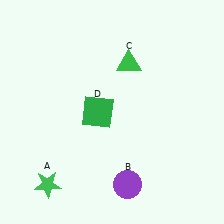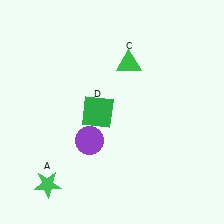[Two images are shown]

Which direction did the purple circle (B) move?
The purple circle (B) moved up.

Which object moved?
The purple circle (B) moved up.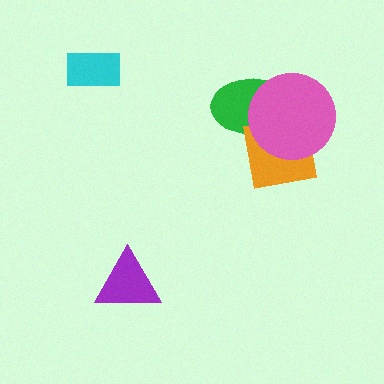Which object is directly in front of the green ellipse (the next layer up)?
The orange square is directly in front of the green ellipse.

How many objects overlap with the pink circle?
2 objects overlap with the pink circle.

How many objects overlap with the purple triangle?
0 objects overlap with the purple triangle.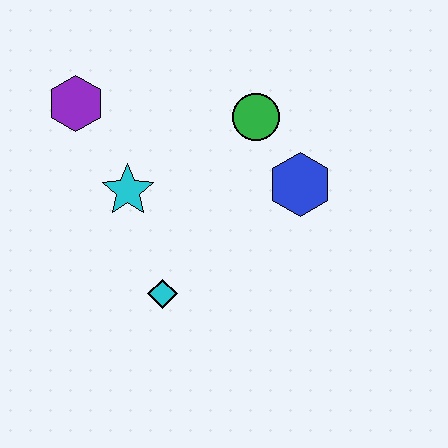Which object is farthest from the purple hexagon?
The blue hexagon is farthest from the purple hexagon.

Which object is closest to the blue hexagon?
The green circle is closest to the blue hexagon.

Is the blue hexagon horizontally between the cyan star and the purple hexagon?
No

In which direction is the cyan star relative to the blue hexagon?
The cyan star is to the left of the blue hexagon.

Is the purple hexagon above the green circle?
Yes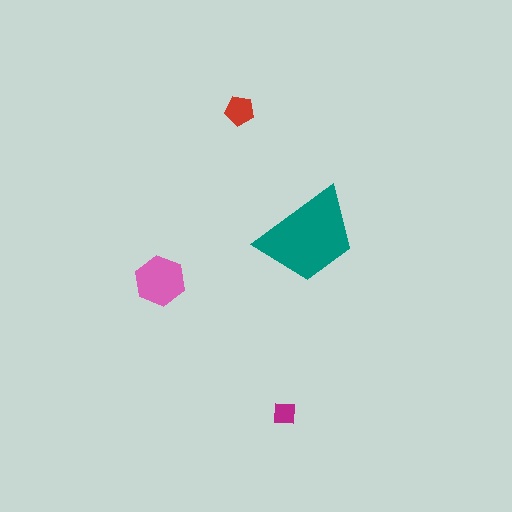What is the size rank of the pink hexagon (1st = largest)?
2nd.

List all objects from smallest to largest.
The magenta square, the red pentagon, the pink hexagon, the teal trapezoid.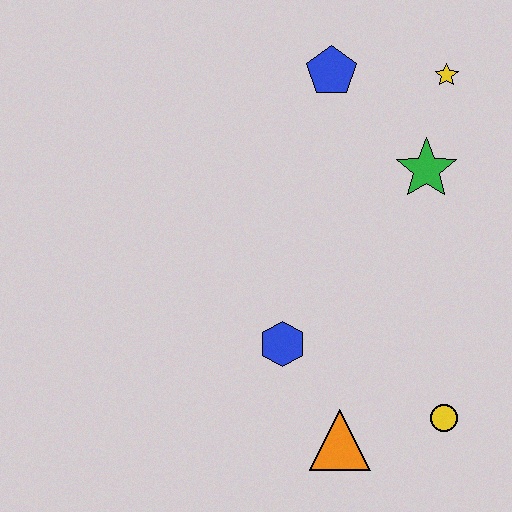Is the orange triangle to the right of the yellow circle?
No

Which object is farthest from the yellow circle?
The blue pentagon is farthest from the yellow circle.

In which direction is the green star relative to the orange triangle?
The green star is above the orange triangle.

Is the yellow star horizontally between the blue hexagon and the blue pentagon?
No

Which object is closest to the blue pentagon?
The yellow star is closest to the blue pentagon.